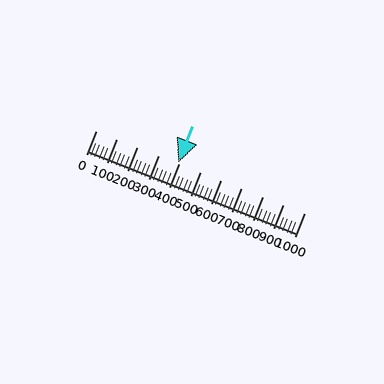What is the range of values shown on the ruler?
The ruler shows values from 0 to 1000.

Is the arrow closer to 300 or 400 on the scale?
The arrow is closer to 400.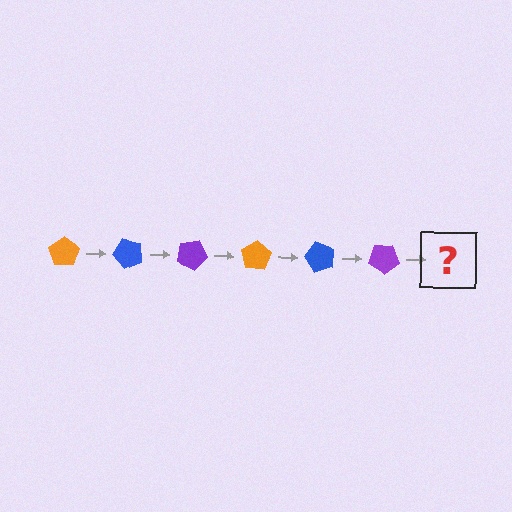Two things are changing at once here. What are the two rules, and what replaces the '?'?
The two rules are that it rotates 50 degrees each step and the color cycles through orange, blue, and purple. The '?' should be an orange pentagon, rotated 300 degrees from the start.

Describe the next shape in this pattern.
It should be an orange pentagon, rotated 300 degrees from the start.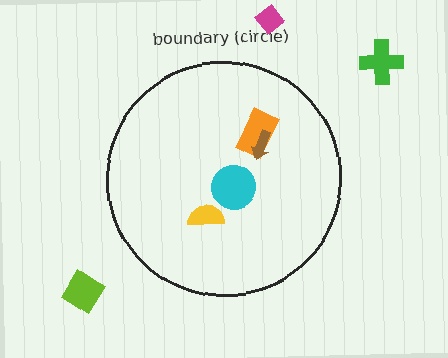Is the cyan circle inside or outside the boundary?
Inside.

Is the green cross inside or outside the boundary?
Outside.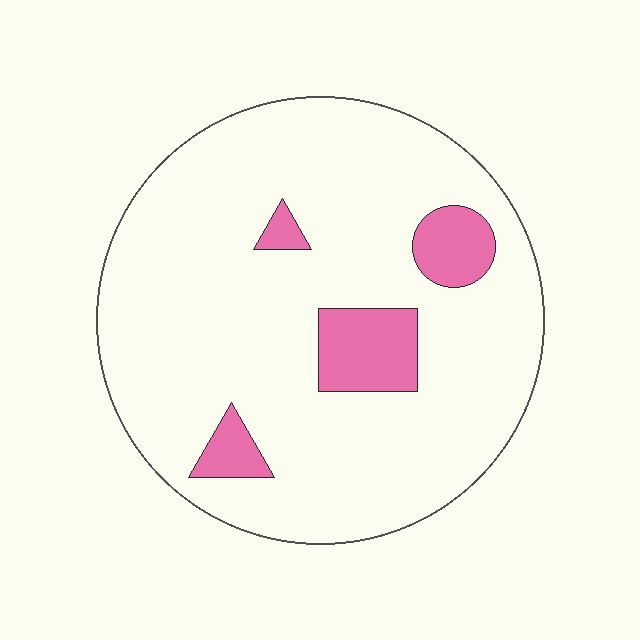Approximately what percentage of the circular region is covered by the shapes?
Approximately 10%.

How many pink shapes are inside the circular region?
4.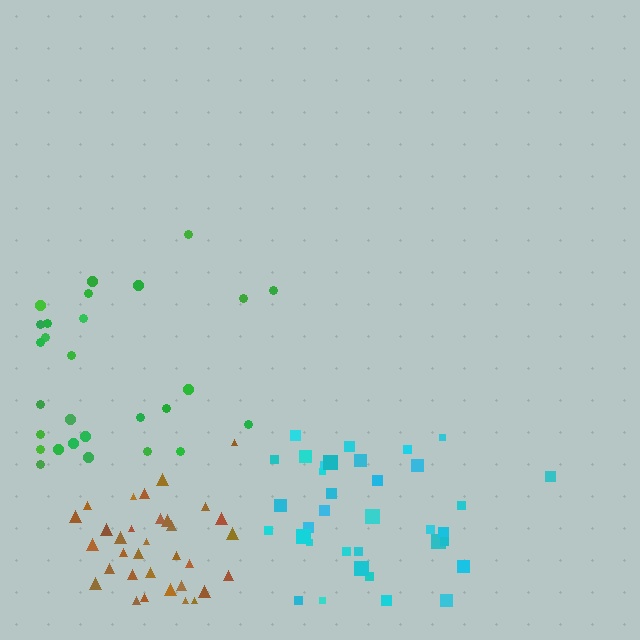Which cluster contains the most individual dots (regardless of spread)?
Cyan (35).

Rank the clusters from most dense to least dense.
brown, cyan, green.